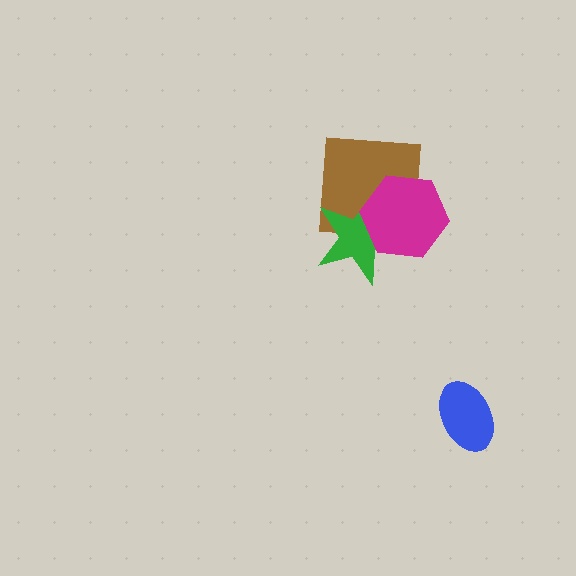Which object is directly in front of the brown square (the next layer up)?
The green star is directly in front of the brown square.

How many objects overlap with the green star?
2 objects overlap with the green star.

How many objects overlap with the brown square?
2 objects overlap with the brown square.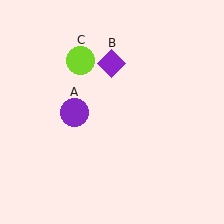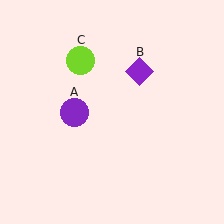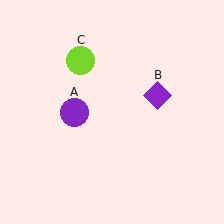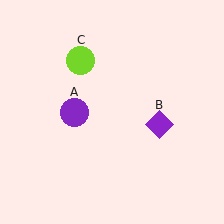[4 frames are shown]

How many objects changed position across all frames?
1 object changed position: purple diamond (object B).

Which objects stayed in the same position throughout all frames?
Purple circle (object A) and lime circle (object C) remained stationary.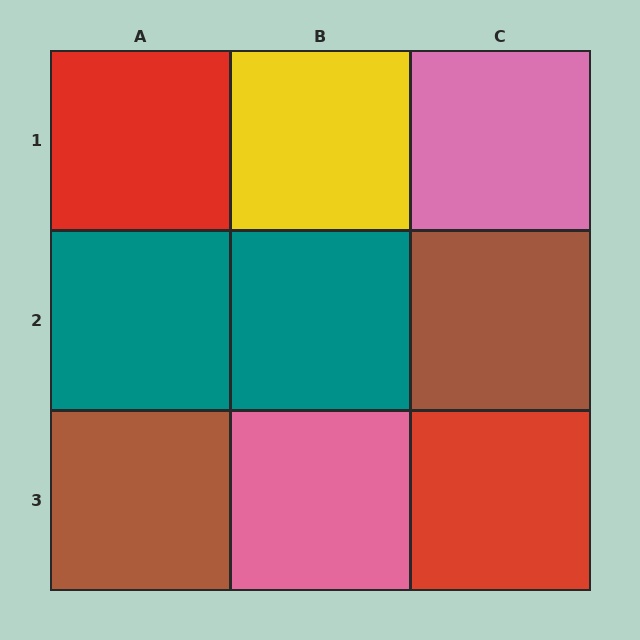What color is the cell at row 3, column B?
Pink.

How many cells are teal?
2 cells are teal.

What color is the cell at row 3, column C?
Red.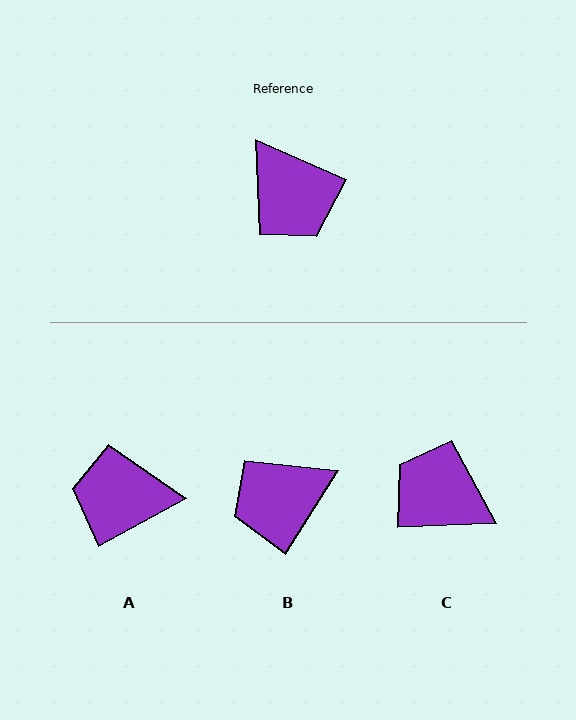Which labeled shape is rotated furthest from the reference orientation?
C, about 154 degrees away.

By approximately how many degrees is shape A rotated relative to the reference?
Approximately 128 degrees clockwise.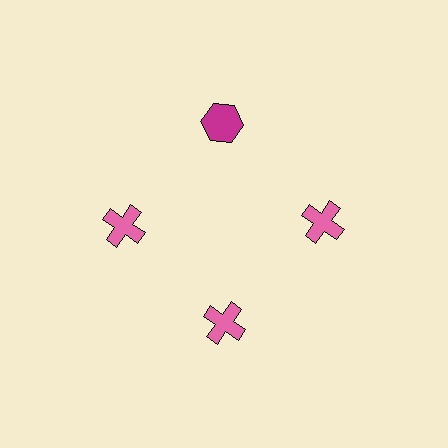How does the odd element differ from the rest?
It differs in both color (magenta instead of pink) and shape (hexagon instead of cross).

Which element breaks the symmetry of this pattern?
The magenta hexagon at roughly the 12 o'clock position breaks the symmetry. All other shapes are pink crosses.